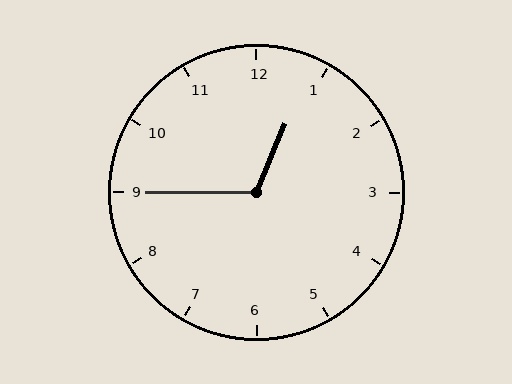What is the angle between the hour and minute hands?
Approximately 112 degrees.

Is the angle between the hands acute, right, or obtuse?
It is obtuse.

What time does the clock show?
12:45.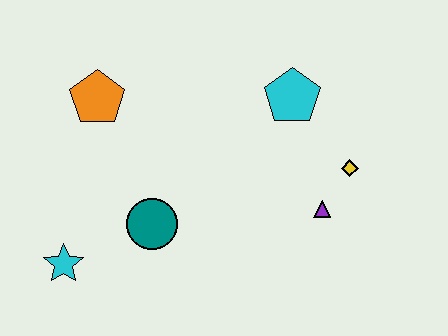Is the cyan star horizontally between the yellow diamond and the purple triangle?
No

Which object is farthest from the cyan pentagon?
The cyan star is farthest from the cyan pentagon.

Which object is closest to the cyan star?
The teal circle is closest to the cyan star.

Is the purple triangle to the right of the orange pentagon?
Yes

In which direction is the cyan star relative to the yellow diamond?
The cyan star is to the left of the yellow diamond.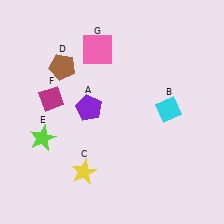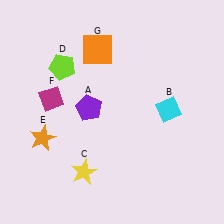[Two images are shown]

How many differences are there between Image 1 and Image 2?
There are 3 differences between the two images.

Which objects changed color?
D changed from brown to lime. E changed from lime to orange. G changed from pink to orange.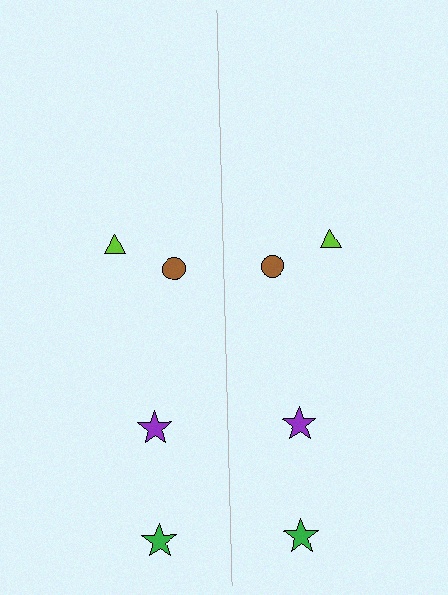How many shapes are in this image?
There are 8 shapes in this image.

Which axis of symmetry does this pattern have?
The pattern has a vertical axis of symmetry running through the center of the image.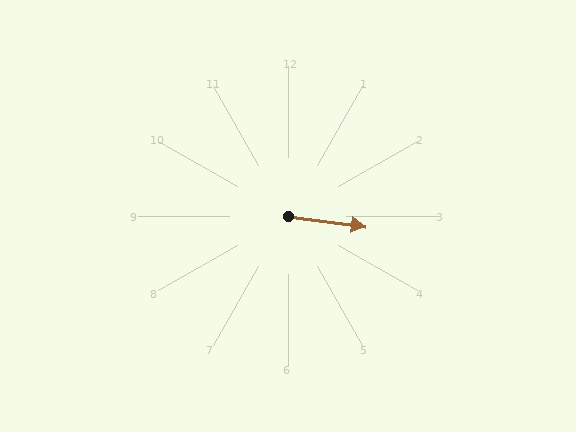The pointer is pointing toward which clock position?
Roughly 3 o'clock.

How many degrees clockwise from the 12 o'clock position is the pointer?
Approximately 98 degrees.